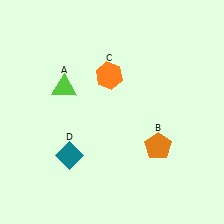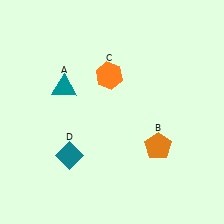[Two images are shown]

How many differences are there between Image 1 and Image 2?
There is 1 difference between the two images.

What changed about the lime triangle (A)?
In Image 1, A is lime. In Image 2, it changed to teal.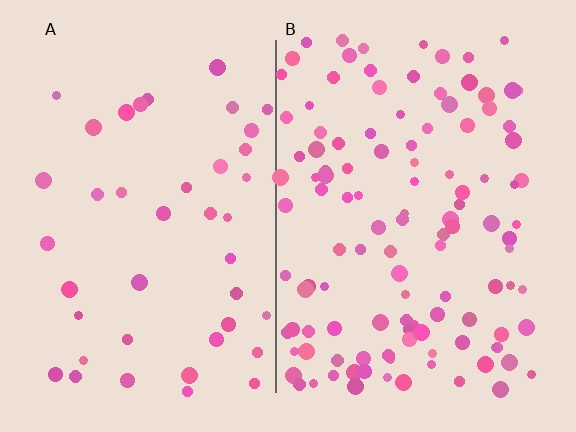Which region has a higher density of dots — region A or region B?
B (the right).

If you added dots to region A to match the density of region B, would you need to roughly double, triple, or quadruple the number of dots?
Approximately triple.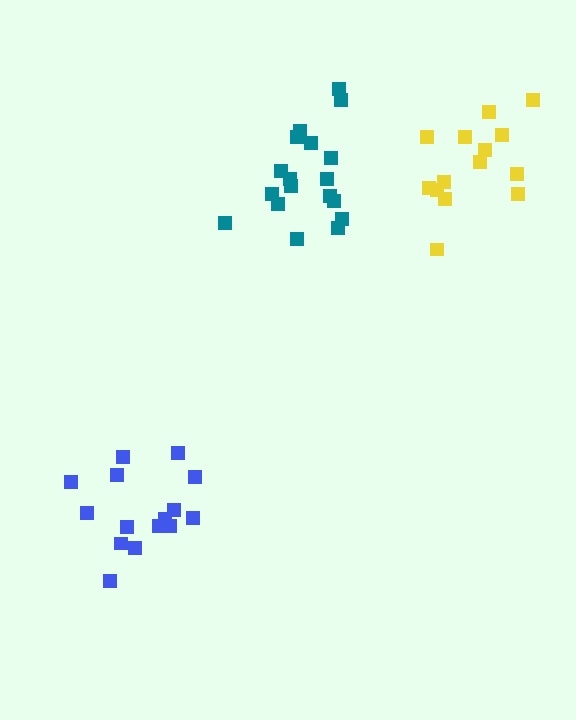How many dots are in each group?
Group 1: 14 dots, Group 2: 18 dots, Group 3: 15 dots (47 total).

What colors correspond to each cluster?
The clusters are colored: yellow, teal, blue.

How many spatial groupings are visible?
There are 3 spatial groupings.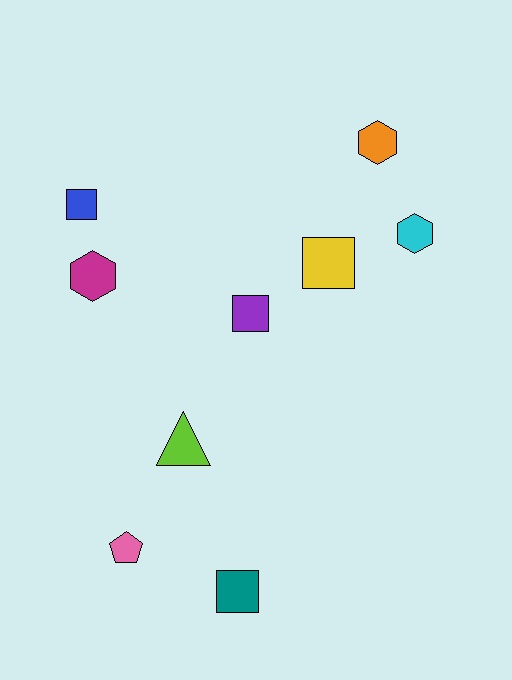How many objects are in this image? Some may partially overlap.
There are 9 objects.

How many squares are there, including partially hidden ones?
There are 4 squares.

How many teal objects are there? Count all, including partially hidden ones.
There is 1 teal object.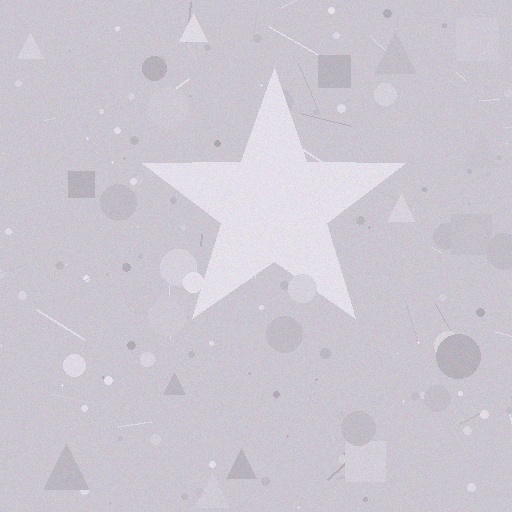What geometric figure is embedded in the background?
A star is embedded in the background.